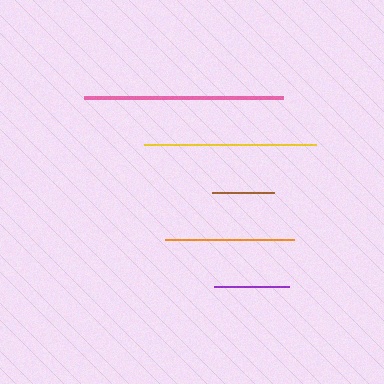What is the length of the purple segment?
The purple segment is approximately 75 pixels long.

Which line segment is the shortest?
The brown line is the shortest at approximately 62 pixels.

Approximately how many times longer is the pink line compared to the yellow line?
The pink line is approximately 1.2 times the length of the yellow line.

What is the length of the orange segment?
The orange segment is approximately 129 pixels long.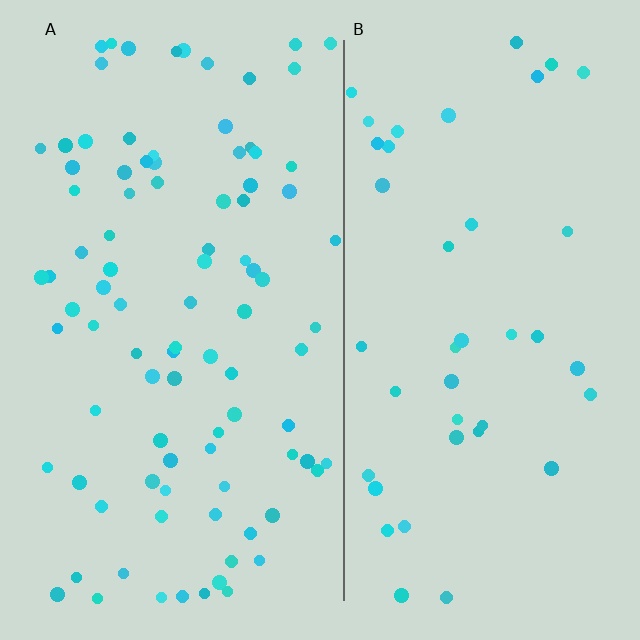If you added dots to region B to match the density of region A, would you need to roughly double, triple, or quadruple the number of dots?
Approximately double.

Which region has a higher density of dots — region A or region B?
A (the left).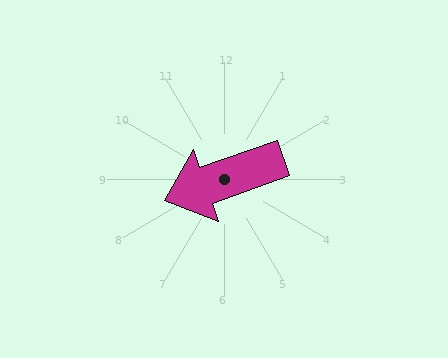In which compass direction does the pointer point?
West.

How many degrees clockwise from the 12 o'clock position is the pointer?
Approximately 250 degrees.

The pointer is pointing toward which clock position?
Roughly 8 o'clock.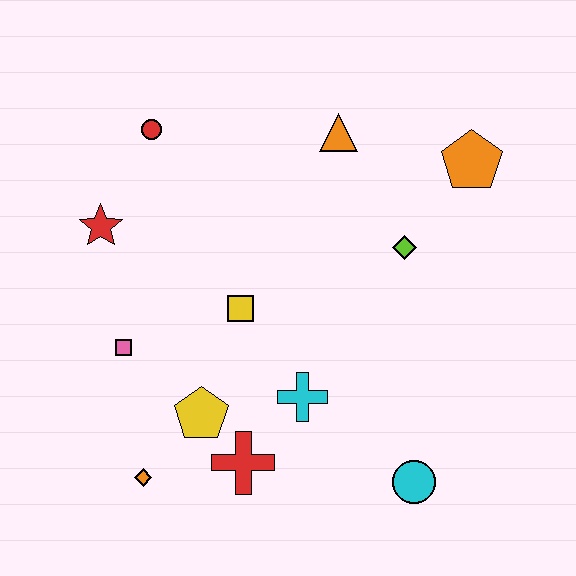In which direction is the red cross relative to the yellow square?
The red cross is below the yellow square.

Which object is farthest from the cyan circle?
The red circle is farthest from the cyan circle.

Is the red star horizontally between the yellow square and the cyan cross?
No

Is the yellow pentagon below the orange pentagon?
Yes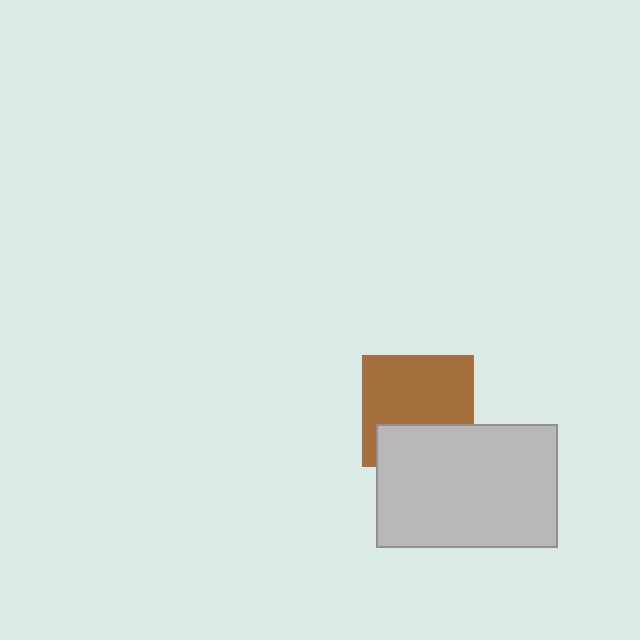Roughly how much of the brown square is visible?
Most of it is visible (roughly 66%).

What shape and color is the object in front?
The object in front is a light gray rectangle.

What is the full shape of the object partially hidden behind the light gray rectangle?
The partially hidden object is a brown square.